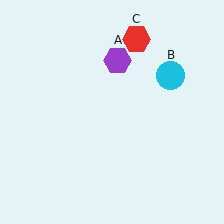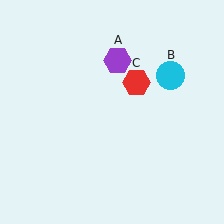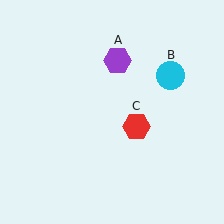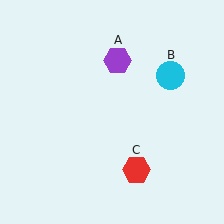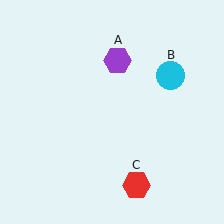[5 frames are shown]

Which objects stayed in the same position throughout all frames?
Purple hexagon (object A) and cyan circle (object B) remained stationary.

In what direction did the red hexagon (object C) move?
The red hexagon (object C) moved down.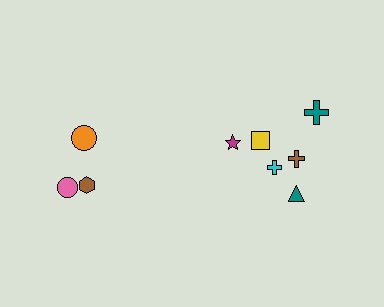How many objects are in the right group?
There are 6 objects.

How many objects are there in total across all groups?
There are 10 objects.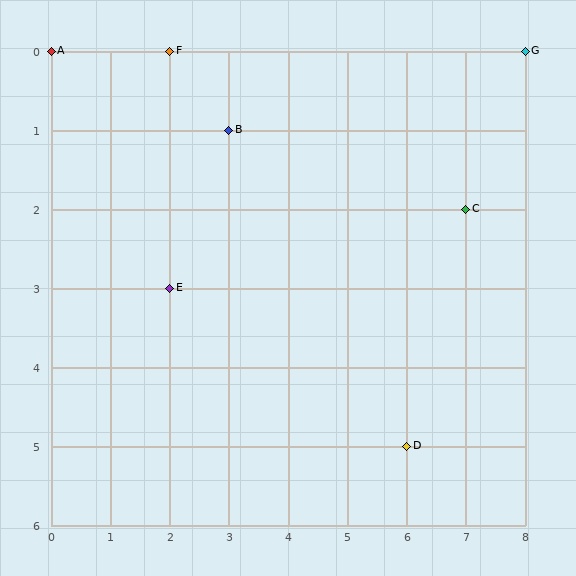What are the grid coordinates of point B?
Point B is at grid coordinates (3, 1).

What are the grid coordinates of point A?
Point A is at grid coordinates (0, 0).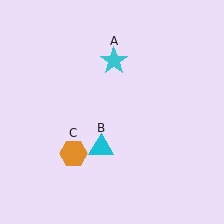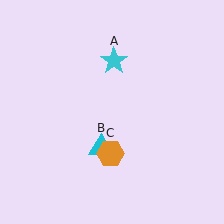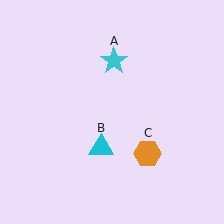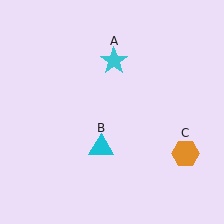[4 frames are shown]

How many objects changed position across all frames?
1 object changed position: orange hexagon (object C).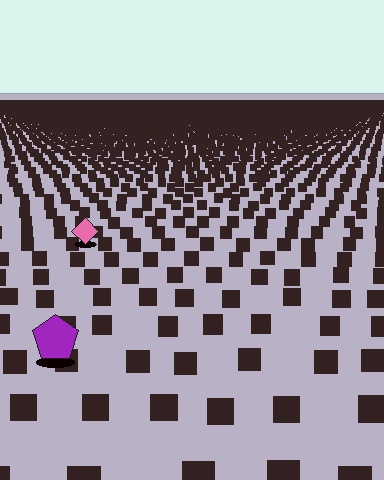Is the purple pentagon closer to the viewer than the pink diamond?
Yes. The purple pentagon is closer — you can tell from the texture gradient: the ground texture is coarser near it.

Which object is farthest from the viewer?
The pink diamond is farthest from the viewer. It appears smaller and the ground texture around it is denser.